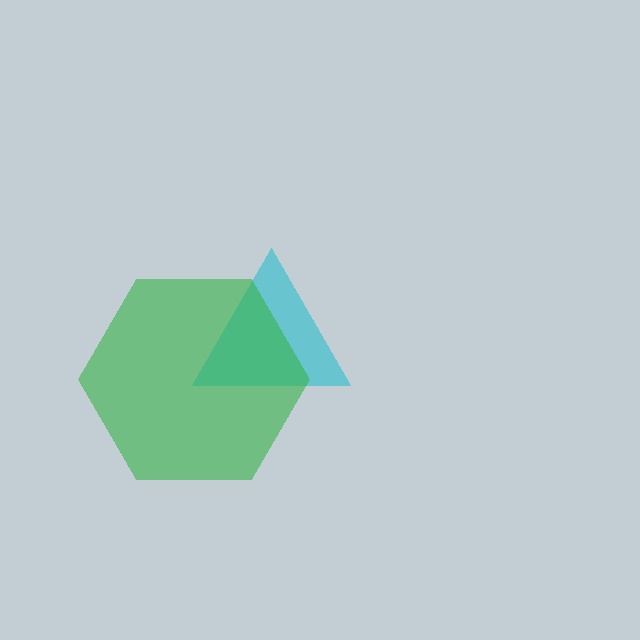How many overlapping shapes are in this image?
There are 2 overlapping shapes in the image.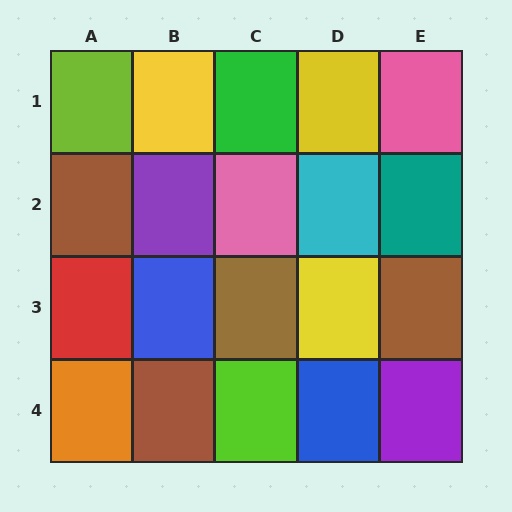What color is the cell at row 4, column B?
Brown.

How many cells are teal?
1 cell is teal.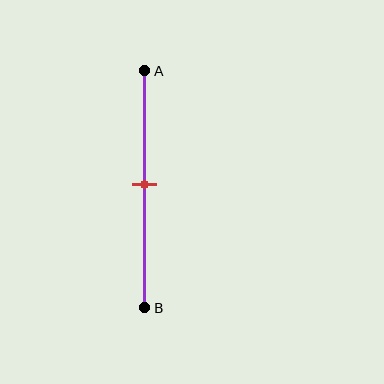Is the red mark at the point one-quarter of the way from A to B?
No, the mark is at about 50% from A, not at the 25% one-quarter point.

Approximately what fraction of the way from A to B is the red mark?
The red mark is approximately 50% of the way from A to B.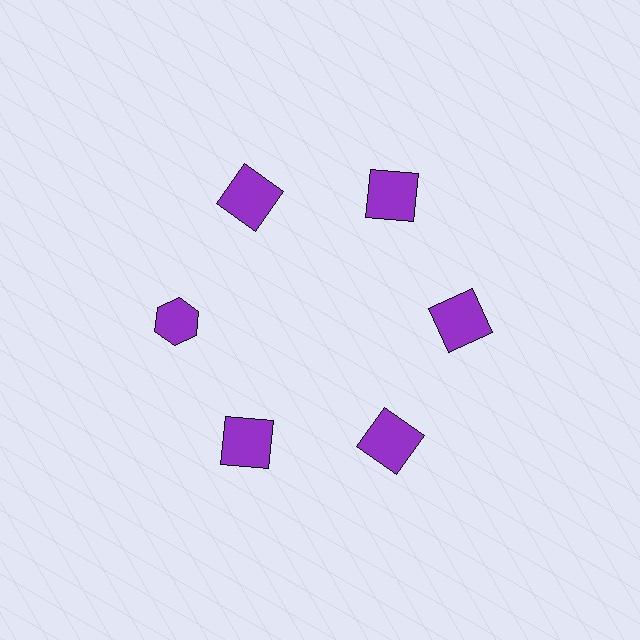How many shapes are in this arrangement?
There are 6 shapes arranged in a ring pattern.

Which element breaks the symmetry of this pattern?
The purple hexagon at roughly the 9 o'clock position breaks the symmetry. All other shapes are purple squares.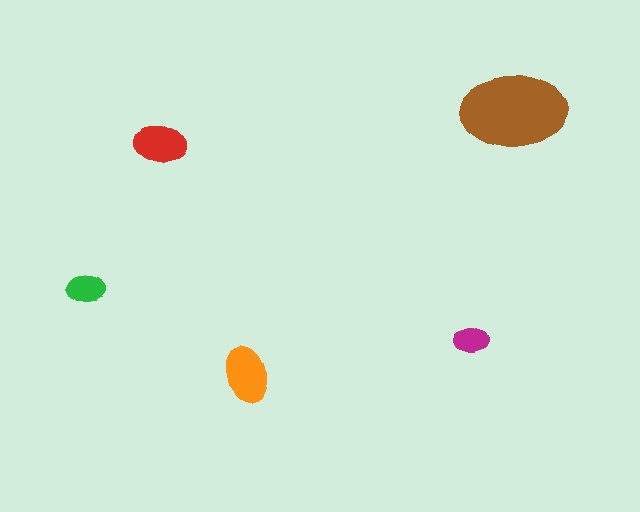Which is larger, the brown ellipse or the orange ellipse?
The brown one.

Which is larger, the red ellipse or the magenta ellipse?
The red one.